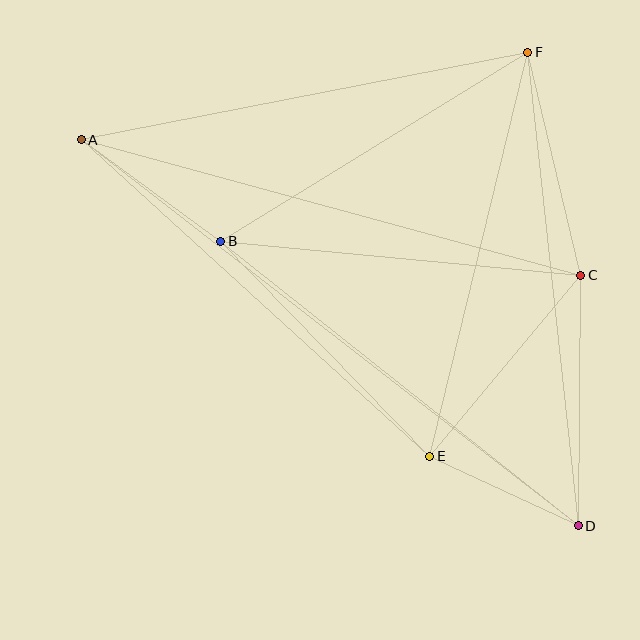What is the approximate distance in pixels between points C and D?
The distance between C and D is approximately 251 pixels.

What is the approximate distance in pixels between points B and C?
The distance between B and C is approximately 361 pixels.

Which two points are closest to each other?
Points D and E are closest to each other.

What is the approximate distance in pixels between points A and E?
The distance between A and E is approximately 471 pixels.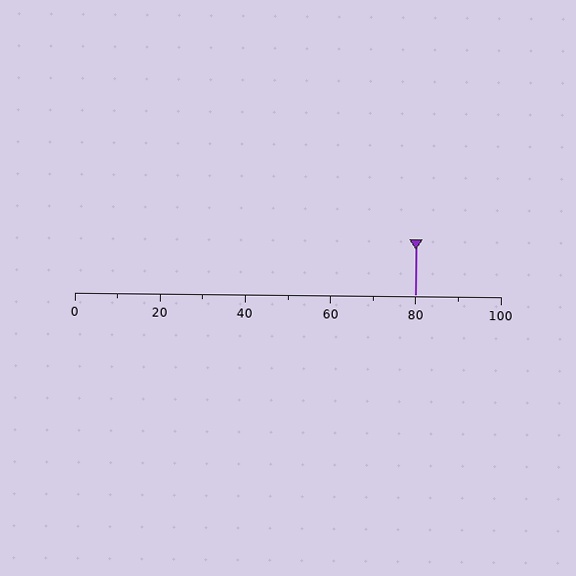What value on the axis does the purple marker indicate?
The marker indicates approximately 80.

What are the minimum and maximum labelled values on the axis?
The axis runs from 0 to 100.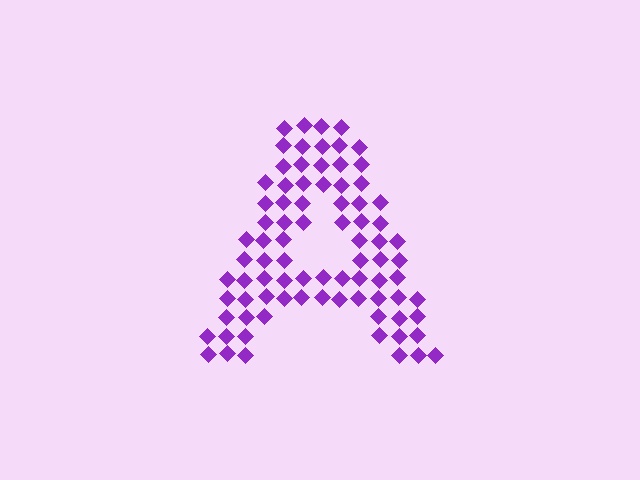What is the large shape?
The large shape is the letter A.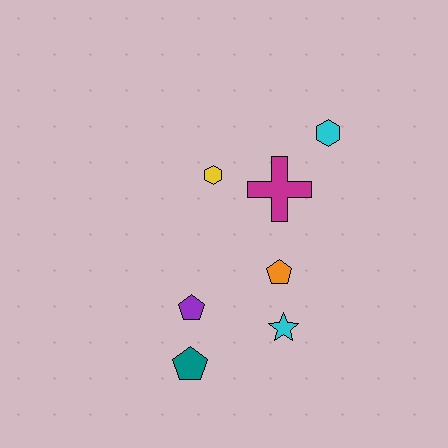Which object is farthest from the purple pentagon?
The cyan hexagon is farthest from the purple pentagon.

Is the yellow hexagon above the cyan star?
Yes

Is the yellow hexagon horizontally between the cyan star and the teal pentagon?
Yes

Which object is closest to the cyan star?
The orange pentagon is closest to the cyan star.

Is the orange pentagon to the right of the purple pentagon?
Yes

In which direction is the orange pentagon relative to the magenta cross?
The orange pentagon is below the magenta cross.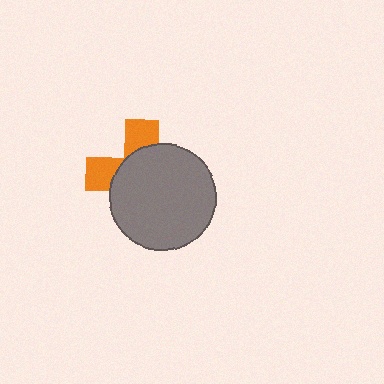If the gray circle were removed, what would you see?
You would see the complete orange cross.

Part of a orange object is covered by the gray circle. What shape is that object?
It is a cross.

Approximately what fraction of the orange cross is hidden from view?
Roughly 69% of the orange cross is hidden behind the gray circle.